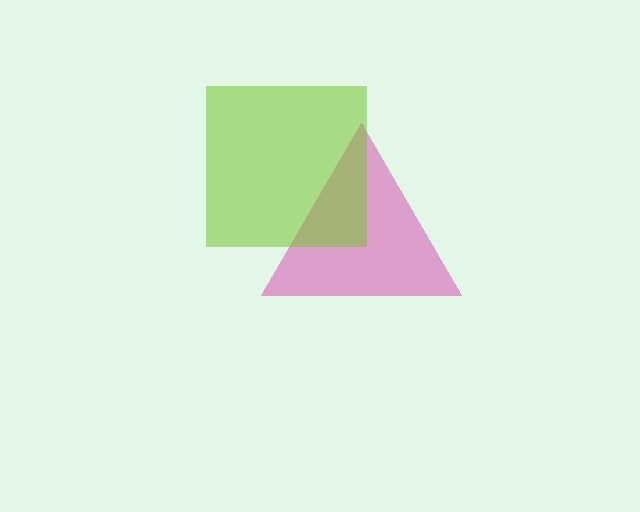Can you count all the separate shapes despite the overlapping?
Yes, there are 2 separate shapes.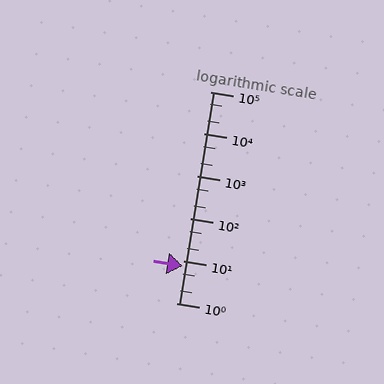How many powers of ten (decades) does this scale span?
The scale spans 5 decades, from 1 to 100000.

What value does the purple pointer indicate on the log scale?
The pointer indicates approximately 7.6.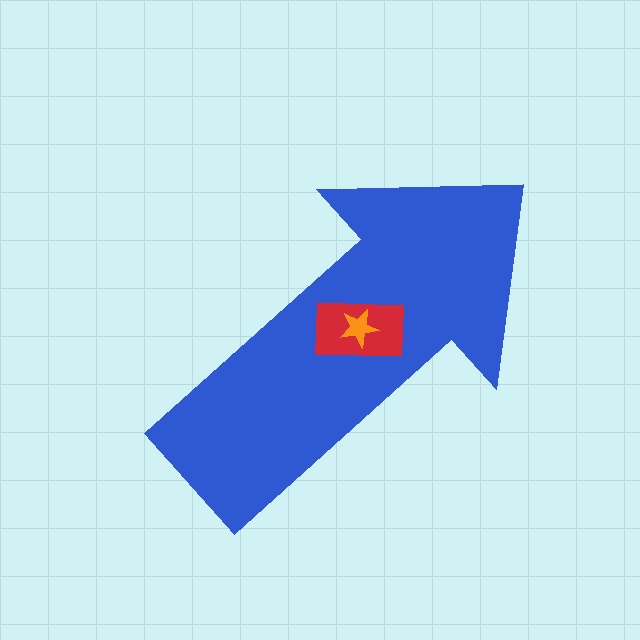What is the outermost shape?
The blue arrow.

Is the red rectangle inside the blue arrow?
Yes.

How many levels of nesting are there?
3.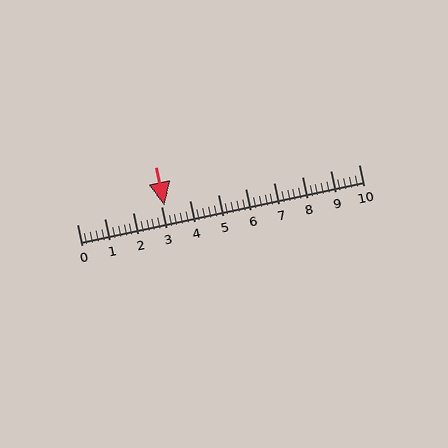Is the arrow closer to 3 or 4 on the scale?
The arrow is closer to 3.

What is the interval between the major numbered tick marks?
The major tick marks are spaced 1 units apart.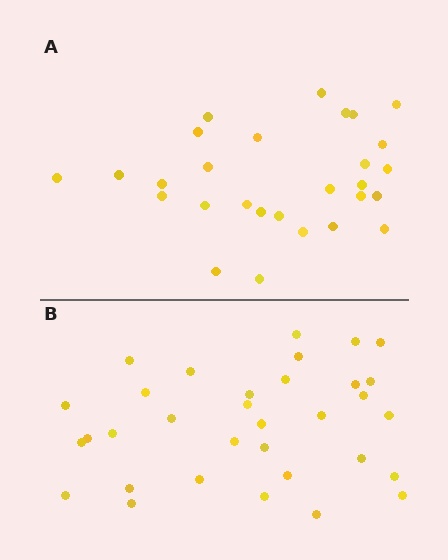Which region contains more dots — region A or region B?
Region B (the bottom region) has more dots.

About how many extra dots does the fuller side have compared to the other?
Region B has about 5 more dots than region A.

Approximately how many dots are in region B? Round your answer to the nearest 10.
About 30 dots. (The exact count is 33, which rounds to 30.)